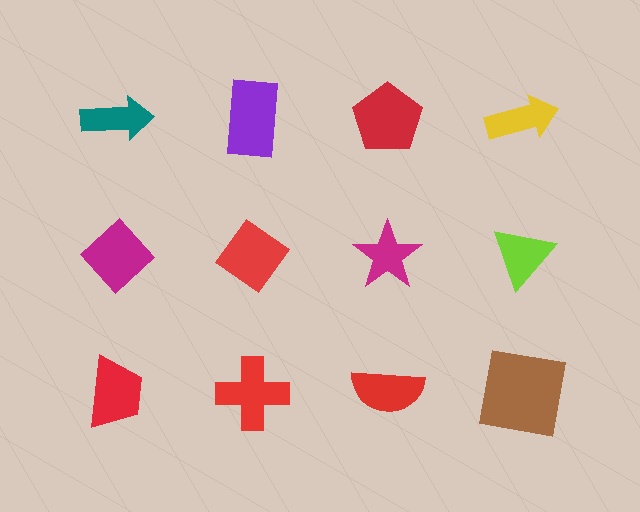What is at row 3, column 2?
A red cross.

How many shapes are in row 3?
4 shapes.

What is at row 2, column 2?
A red diamond.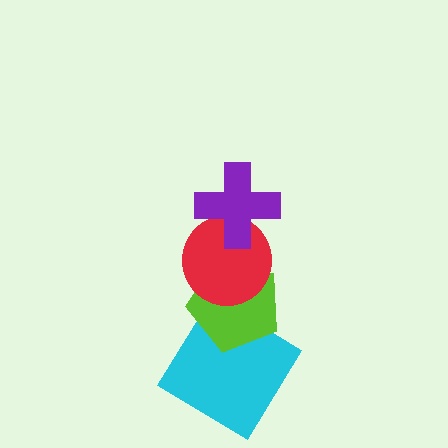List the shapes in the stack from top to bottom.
From top to bottom: the purple cross, the red circle, the lime pentagon, the cyan diamond.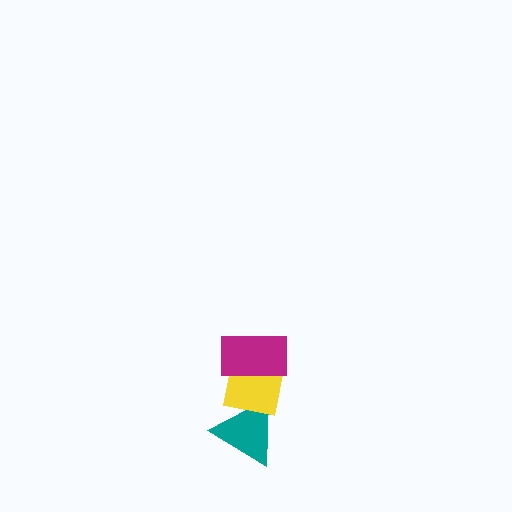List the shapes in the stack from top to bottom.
From top to bottom: the magenta rectangle, the yellow square, the teal triangle.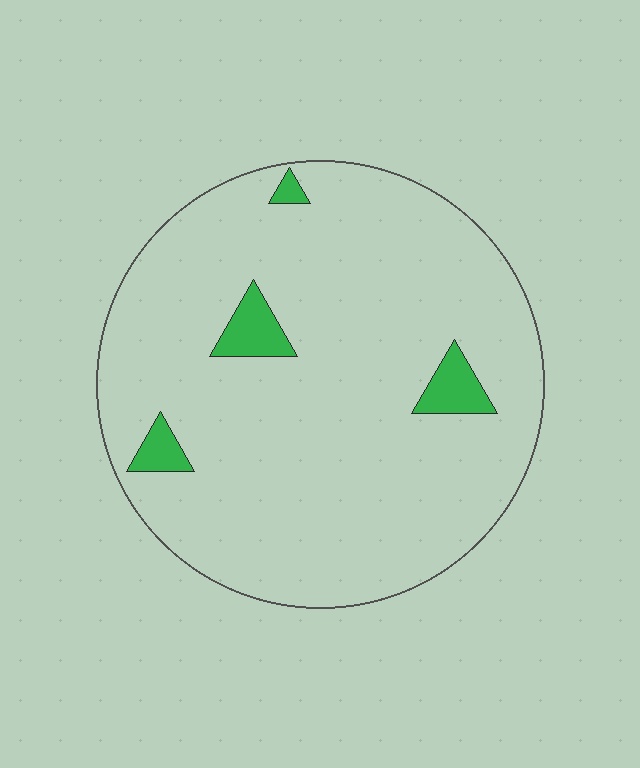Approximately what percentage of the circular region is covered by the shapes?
Approximately 5%.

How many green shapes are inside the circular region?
4.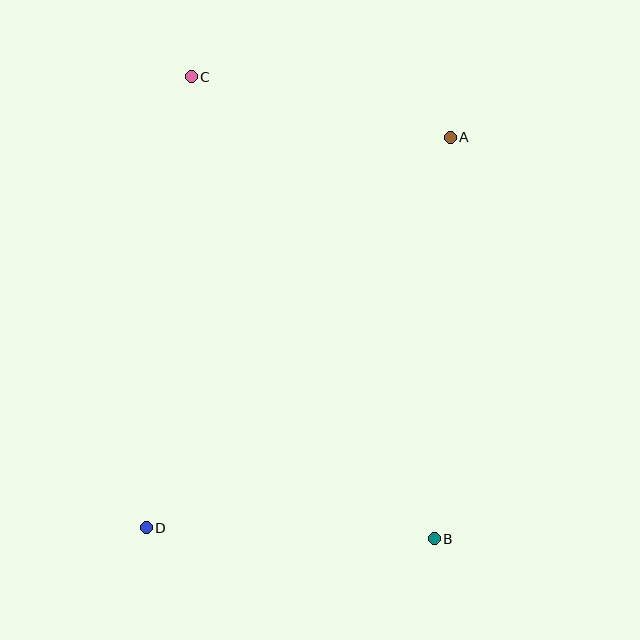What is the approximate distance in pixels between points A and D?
The distance between A and D is approximately 495 pixels.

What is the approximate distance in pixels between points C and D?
The distance between C and D is approximately 453 pixels.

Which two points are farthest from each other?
Points B and C are farthest from each other.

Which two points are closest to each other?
Points A and C are closest to each other.